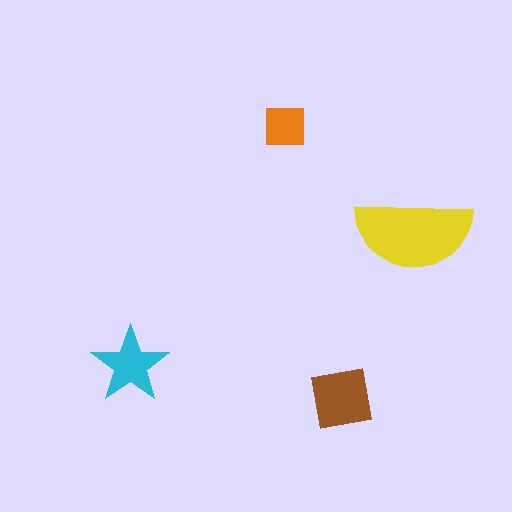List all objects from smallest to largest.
The orange square, the cyan star, the brown square, the yellow semicircle.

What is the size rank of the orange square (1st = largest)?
4th.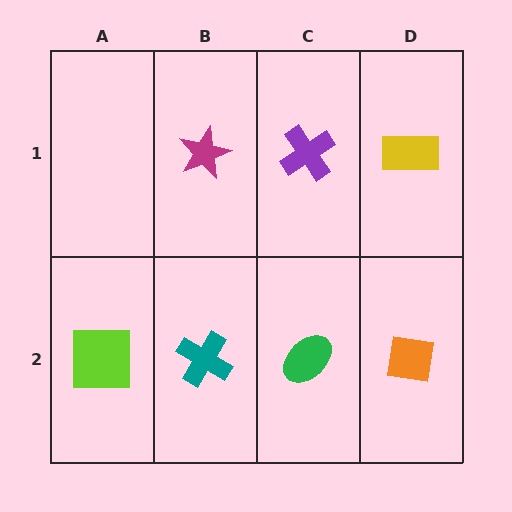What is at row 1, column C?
A purple cross.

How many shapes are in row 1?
3 shapes.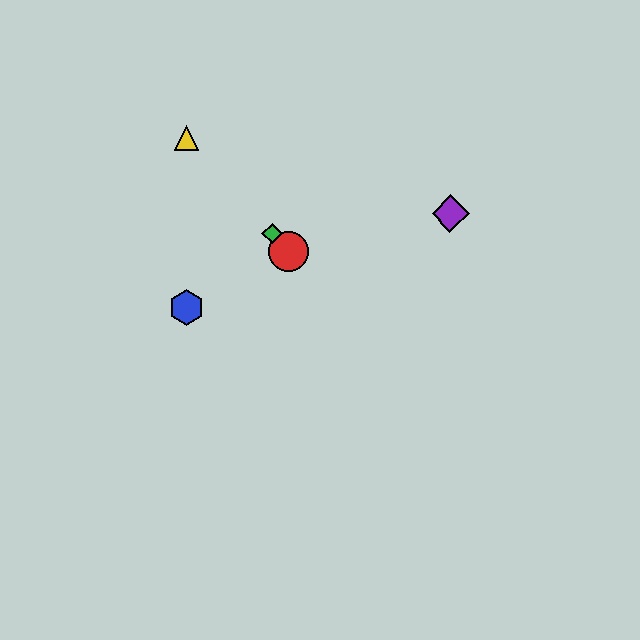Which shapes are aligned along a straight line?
The red circle, the green diamond, the yellow triangle are aligned along a straight line.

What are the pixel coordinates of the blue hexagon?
The blue hexagon is at (186, 308).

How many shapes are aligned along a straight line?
3 shapes (the red circle, the green diamond, the yellow triangle) are aligned along a straight line.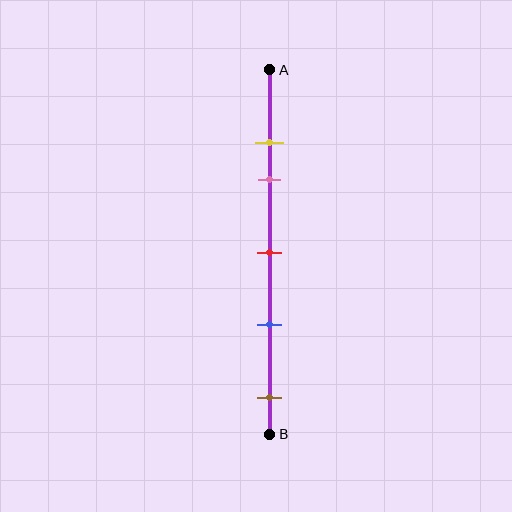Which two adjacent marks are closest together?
The yellow and pink marks are the closest adjacent pair.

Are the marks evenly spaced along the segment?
No, the marks are not evenly spaced.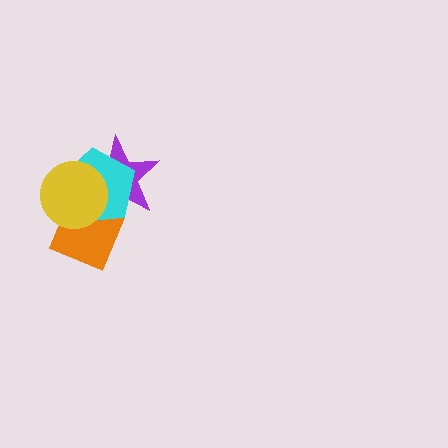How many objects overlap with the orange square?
3 objects overlap with the orange square.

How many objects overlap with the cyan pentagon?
3 objects overlap with the cyan pentagon.